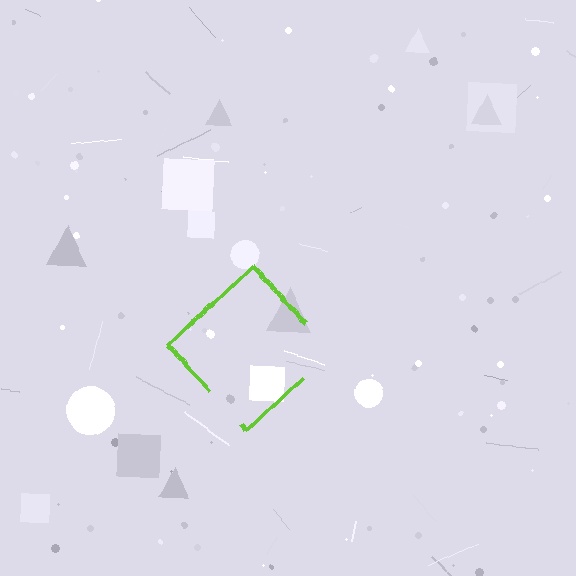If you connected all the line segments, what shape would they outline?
They would outline a diamond.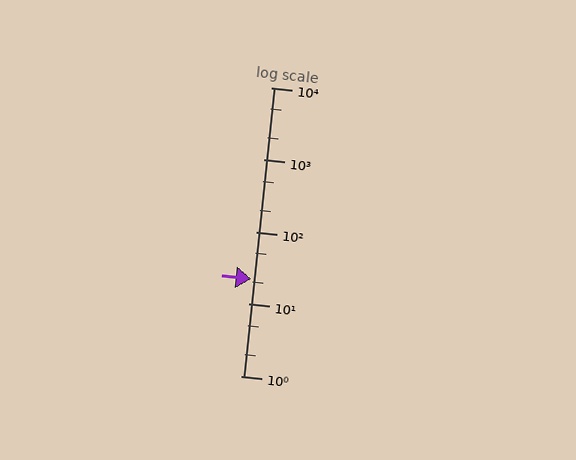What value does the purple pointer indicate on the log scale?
The pointer indicates approximately 22.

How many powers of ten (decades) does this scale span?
The scale spans 4 decades, from 1 to 10000.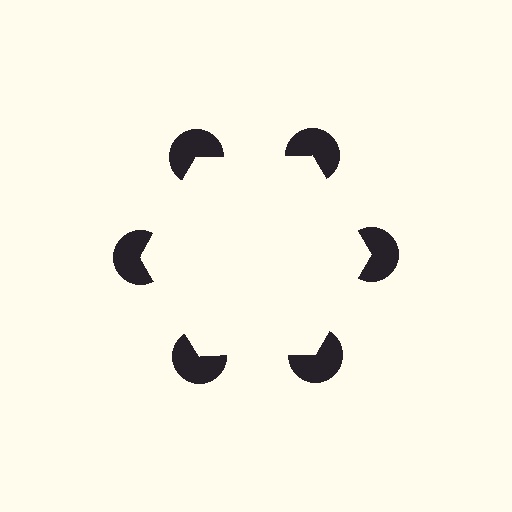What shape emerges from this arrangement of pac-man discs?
An illusory hexagon — its edges are inferred from the aligned wedge cuts in the pac-man discs, not physically drawn.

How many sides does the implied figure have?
6 sides.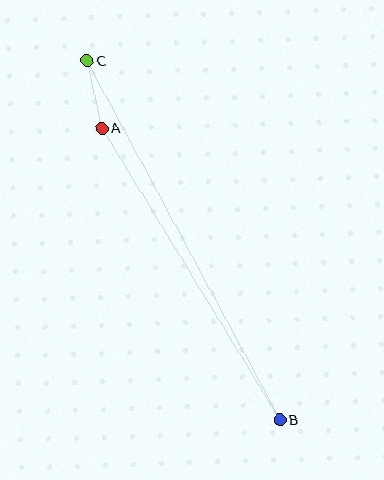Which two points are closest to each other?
Points A and C are closest to each other.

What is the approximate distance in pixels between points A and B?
The distance between A and B is approximately 342 pixels.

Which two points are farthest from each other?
Points B and C are farthest from each other.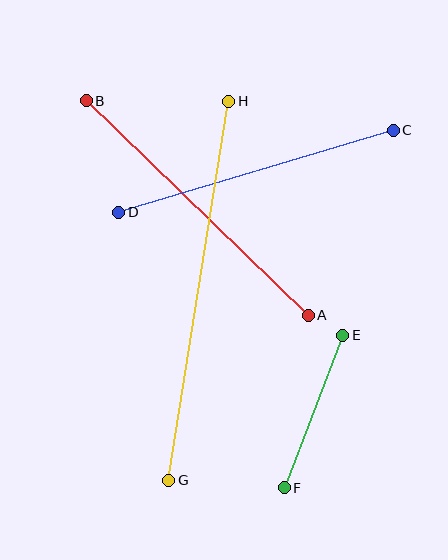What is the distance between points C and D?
The distance is approximately 287 pixels.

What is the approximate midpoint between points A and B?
The midpoint is at approximately (197, 208) pixels.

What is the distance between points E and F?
The distance is approximately 164 pixels.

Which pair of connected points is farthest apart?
Points G and H are farthest apart.